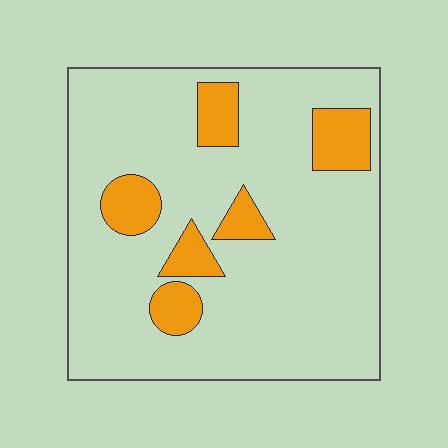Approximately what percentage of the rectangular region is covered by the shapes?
Approximately 15%.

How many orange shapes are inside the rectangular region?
6.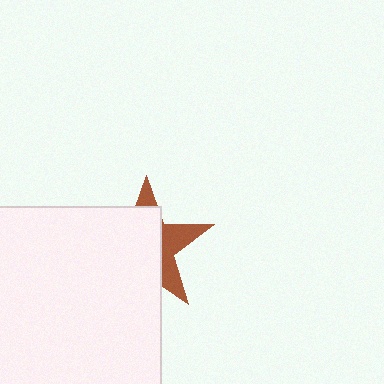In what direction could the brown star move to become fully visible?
The brown star could move toward the upper-right. That would shift it out from behind the white square entirely.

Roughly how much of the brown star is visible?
A small part of it is visible (roughly 35%).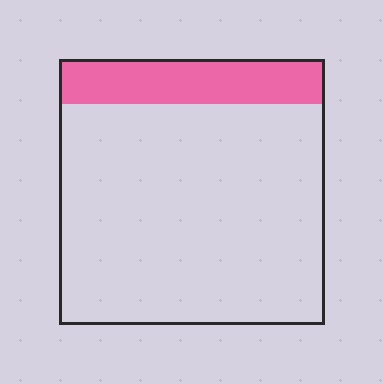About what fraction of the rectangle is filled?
About one sixth (1/6).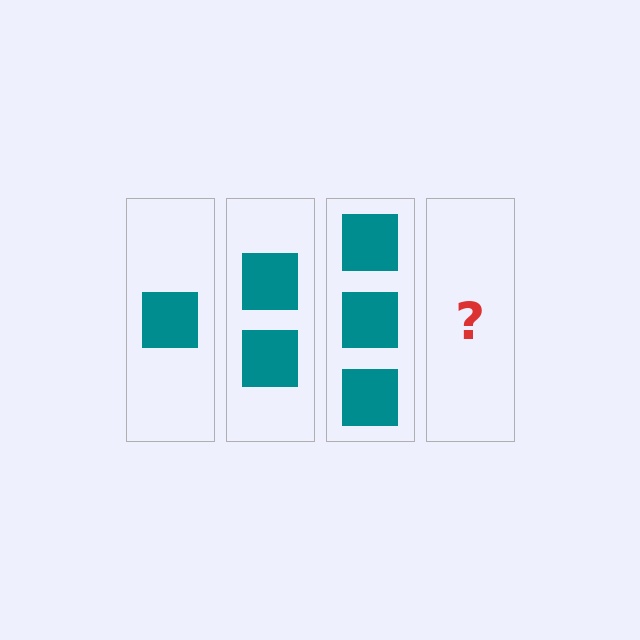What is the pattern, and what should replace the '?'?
The pattern is that each step adds one more square. The '?' should be 4 squares.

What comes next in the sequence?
The next element should be 4 squares.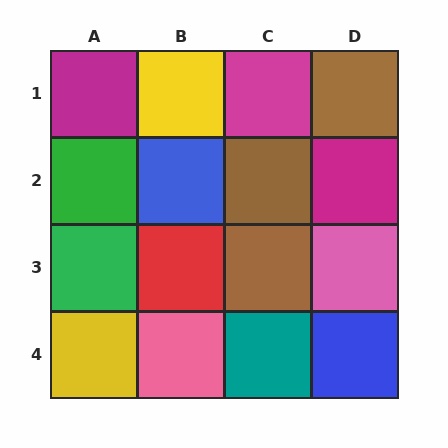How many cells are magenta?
3 cells are magenta.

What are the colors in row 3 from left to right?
Green, red, brown, pink.